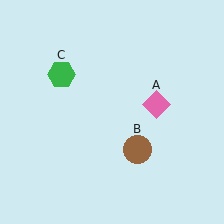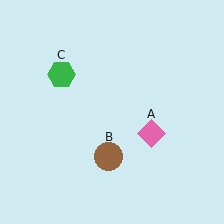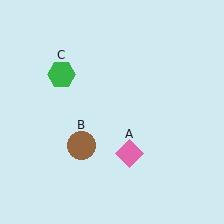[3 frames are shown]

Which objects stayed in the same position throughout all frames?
Green hexagon (object C) remained stationary.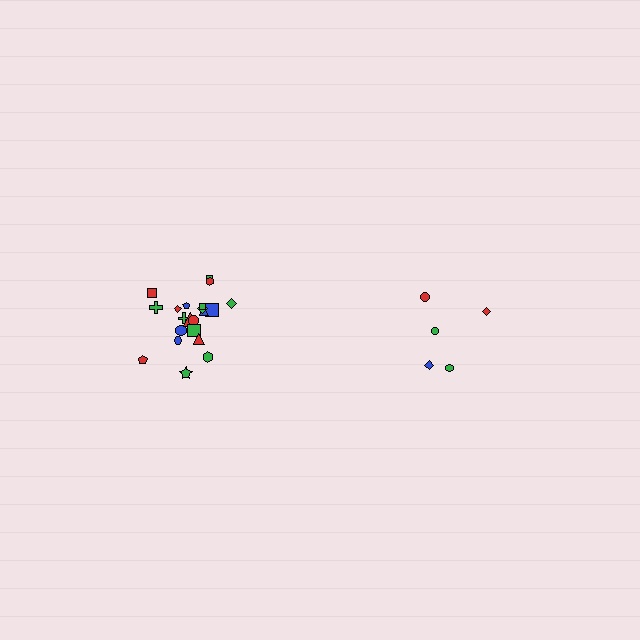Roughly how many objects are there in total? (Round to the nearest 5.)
Roughly 25 objects in total.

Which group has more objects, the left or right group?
The left group.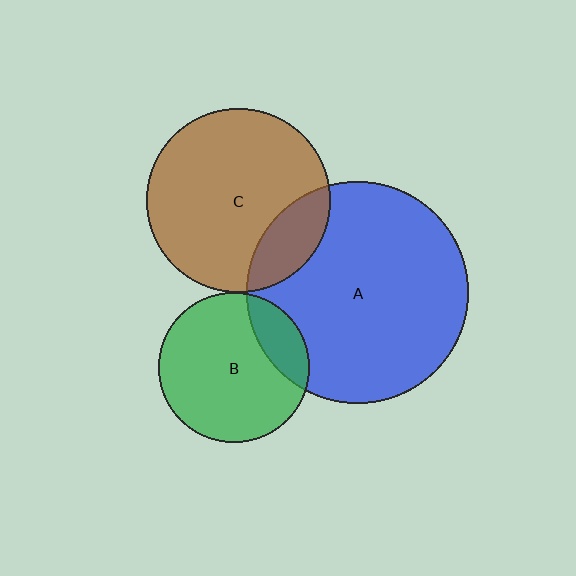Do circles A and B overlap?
Yes.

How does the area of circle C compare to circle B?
Approximately 1.5 times.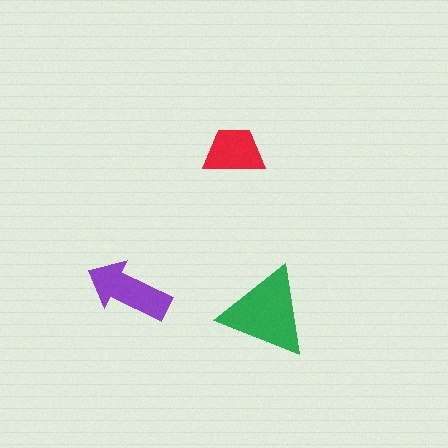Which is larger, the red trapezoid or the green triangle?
The green triangle.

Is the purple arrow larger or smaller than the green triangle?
Smaller.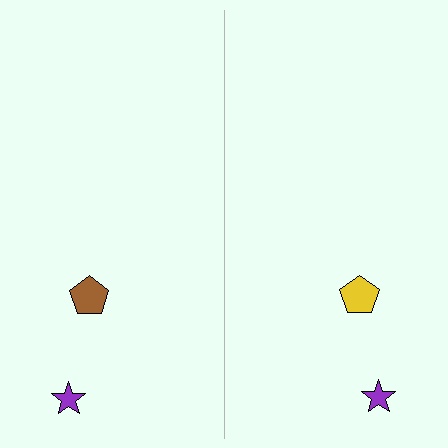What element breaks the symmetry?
The yellow pentagon on the right side breaks the symmetry — its mirror counterpart is brown.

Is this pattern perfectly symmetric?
No, the pattern is not perfectly symmetric. The yellow pentagon on the right side breaks the symmetry — its mirror counterpart is brown.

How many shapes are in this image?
There are 4 shapes in this image.